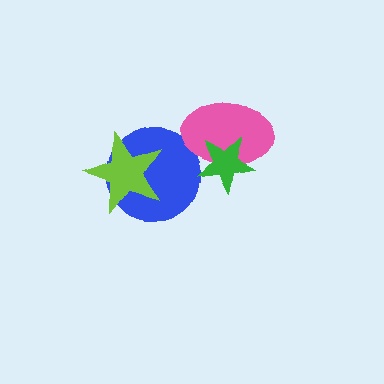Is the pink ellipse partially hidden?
Yes, it is partially covered by another shape.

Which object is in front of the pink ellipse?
The green star is in front of the pink ellipse.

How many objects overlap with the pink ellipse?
1 object overlaps with the pink ellipse.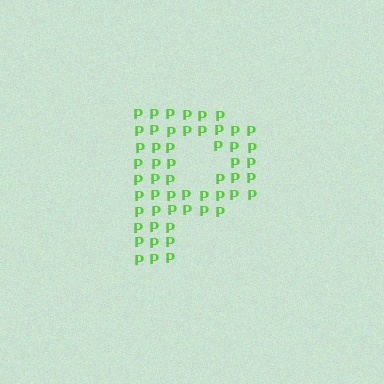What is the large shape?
The large shape is the letter P.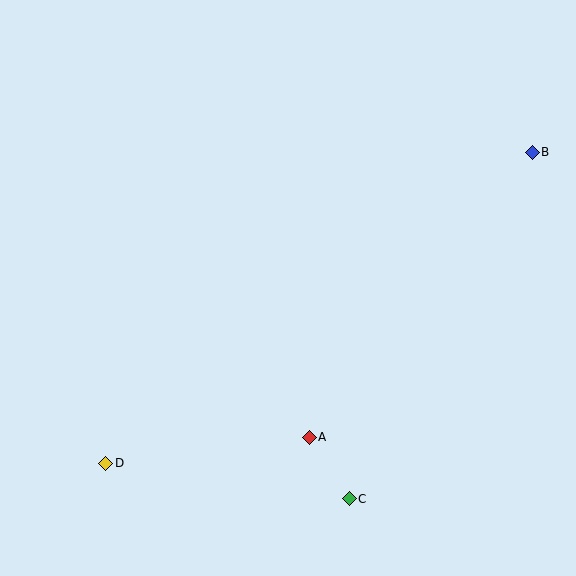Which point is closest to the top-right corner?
Point B is closest to the top-right corner.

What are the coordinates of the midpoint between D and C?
The midpoint between D and C is at (227, 481).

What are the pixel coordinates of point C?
Point C is at (349, 499).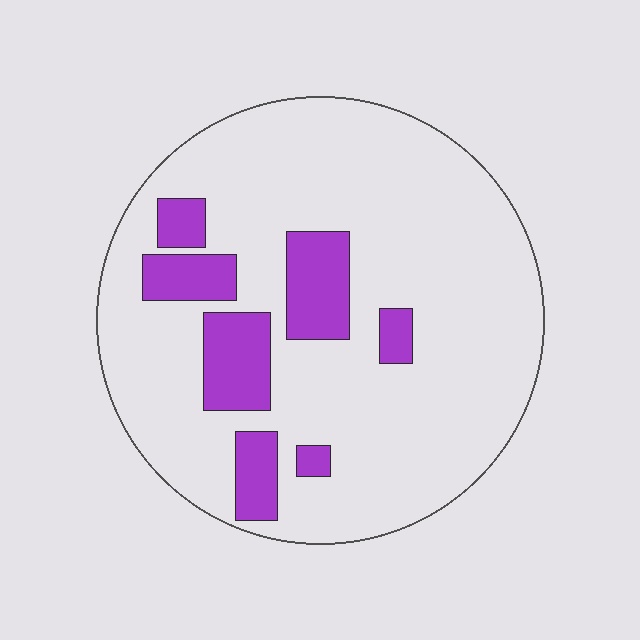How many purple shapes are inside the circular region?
7.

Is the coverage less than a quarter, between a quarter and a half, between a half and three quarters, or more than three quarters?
Less than a quarter.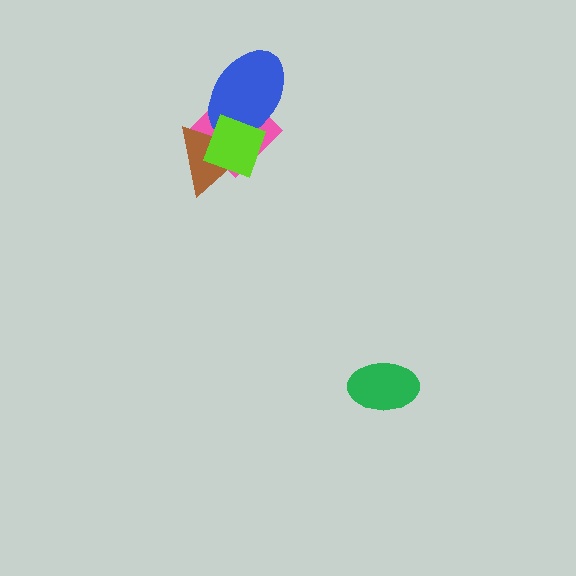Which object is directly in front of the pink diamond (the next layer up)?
The brown triangle is directly in front of the pink diamond.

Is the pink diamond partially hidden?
Yes, it is partially covered by another shape.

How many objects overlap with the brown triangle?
3 objects overlap with the brown triangle.